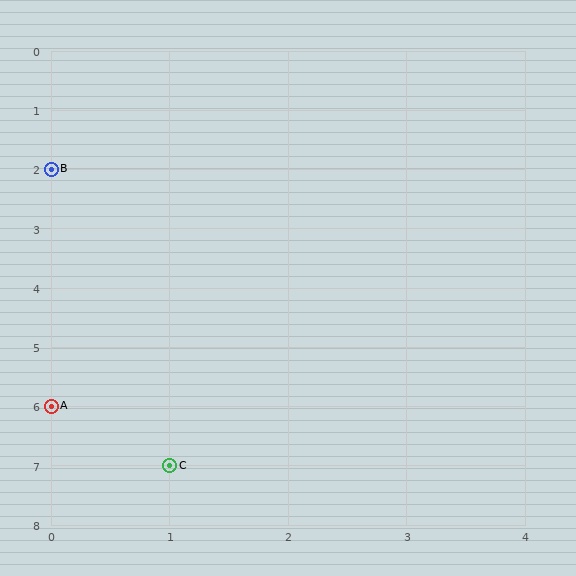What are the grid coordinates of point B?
Point B is at grid coordinates (0, 2).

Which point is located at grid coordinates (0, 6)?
Point A is at (0, 6).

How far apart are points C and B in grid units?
Points C and B are 1 column and 5 rows apart (about 5.1 grid units diagonally).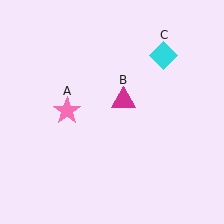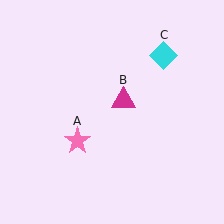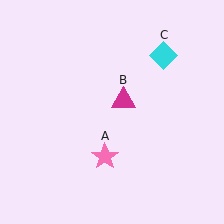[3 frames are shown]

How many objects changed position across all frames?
1 object changed position: pink star (object A).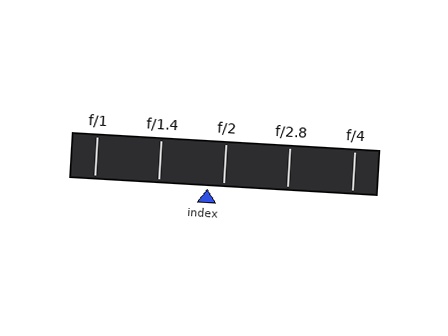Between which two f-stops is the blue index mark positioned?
The index mark is between f/1.4 and f/2.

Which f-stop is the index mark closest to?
The index mark is closest to f/2.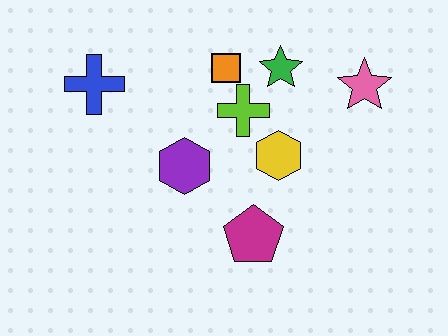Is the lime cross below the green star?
Yes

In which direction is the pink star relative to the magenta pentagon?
The pink star is above the magenta pentagon.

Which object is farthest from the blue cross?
The pink star is farthest from the blue cross.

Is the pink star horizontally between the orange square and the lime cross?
No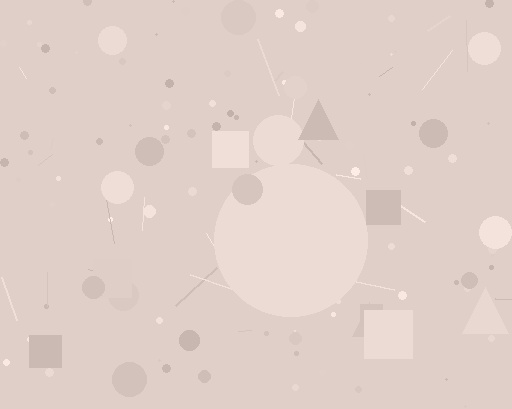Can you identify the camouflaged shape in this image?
The camouflaged shape is a circle.